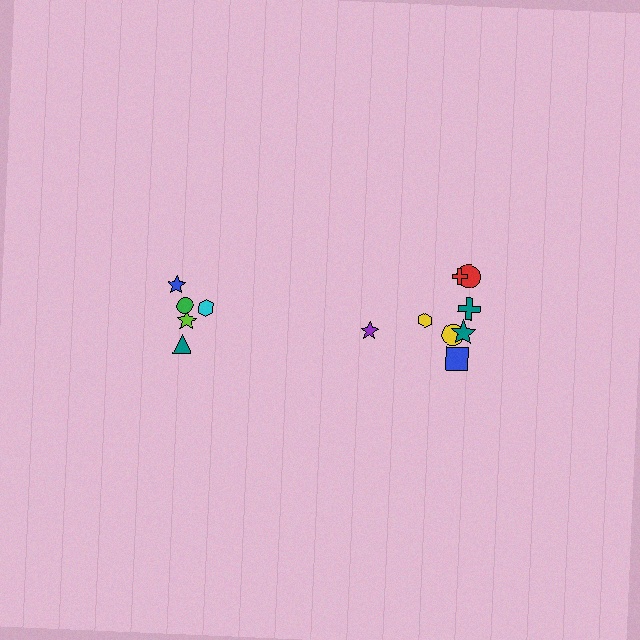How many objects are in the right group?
There are 8 objects.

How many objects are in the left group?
There are 5 objects.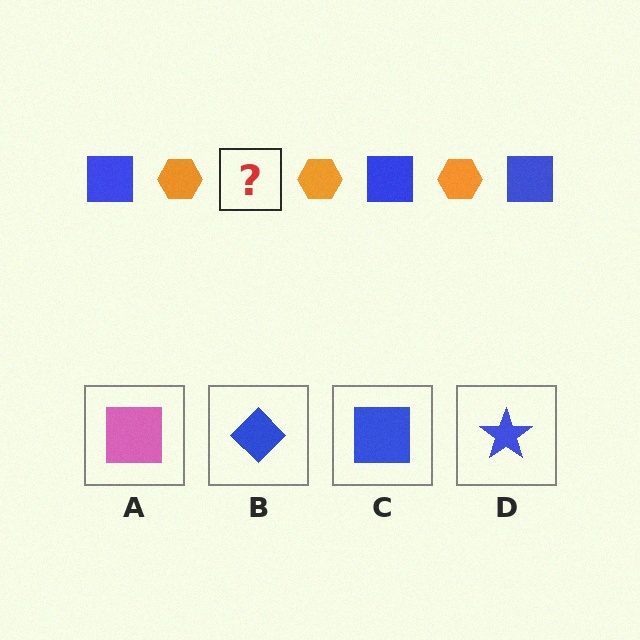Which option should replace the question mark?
Option C.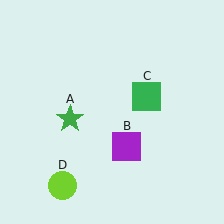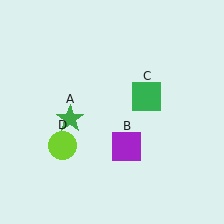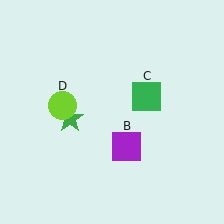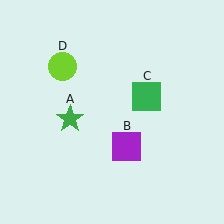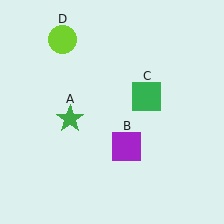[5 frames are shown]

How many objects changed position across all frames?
1 object changed position: lime circle (object D).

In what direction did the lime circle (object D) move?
The lime circle (object D) moved up.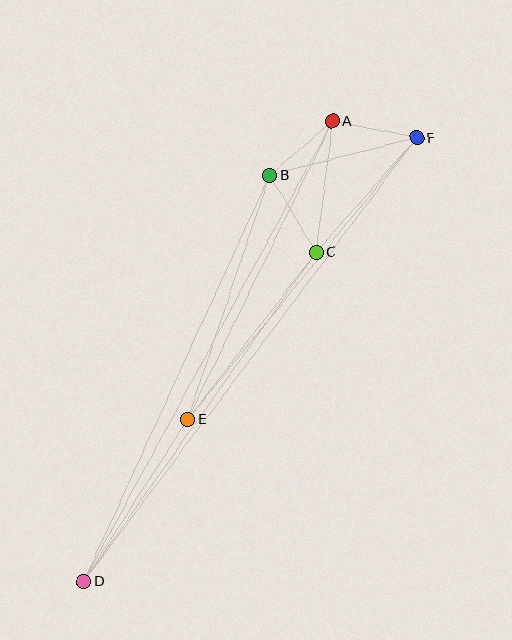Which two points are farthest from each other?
Points D and F are farthest from each other.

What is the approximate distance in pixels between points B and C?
The distance between B and C is approximately 89 pixels.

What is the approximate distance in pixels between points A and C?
The distance between A and C is approximately 132 pixels.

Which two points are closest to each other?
Points A and B are closest to each other.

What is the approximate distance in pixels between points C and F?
The distance between C and F is approximately 152 pixels.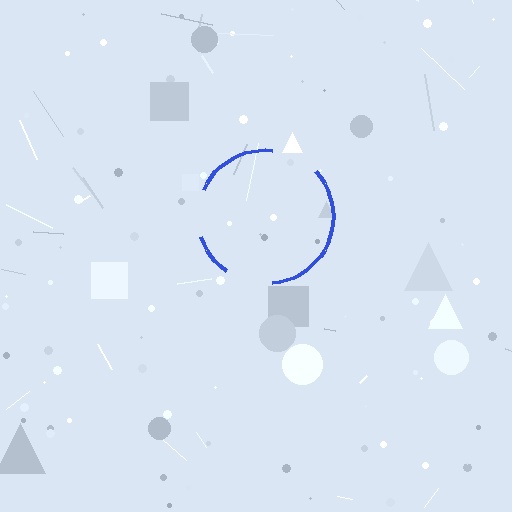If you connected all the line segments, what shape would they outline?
They would outline a circle.